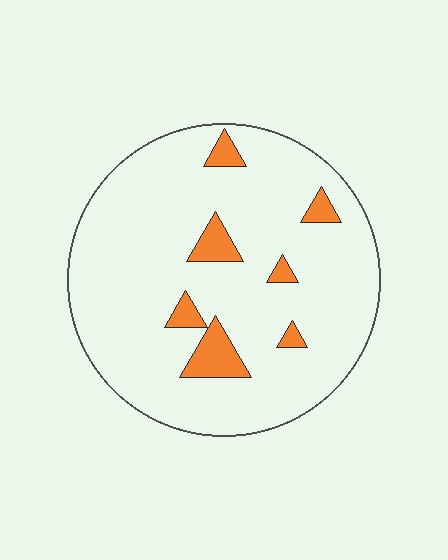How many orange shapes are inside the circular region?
7.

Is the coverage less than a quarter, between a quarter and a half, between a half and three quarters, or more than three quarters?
Less than a quarter.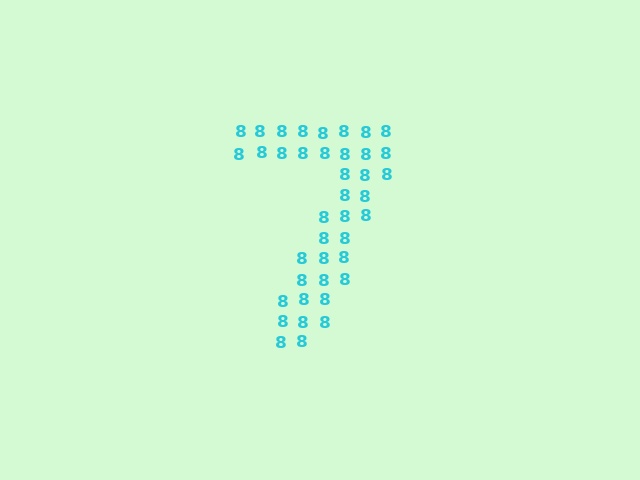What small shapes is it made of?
It is made of small digit 8's.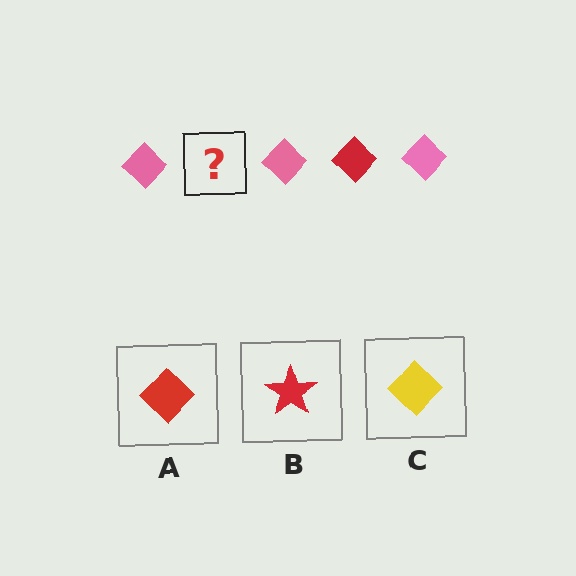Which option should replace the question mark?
Option A.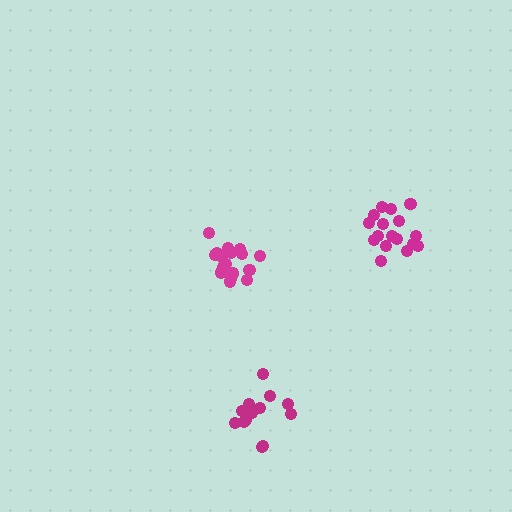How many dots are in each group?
Group 1: 19 dots, Group 2: 14 dots, Group 3: 17 dots (50 total).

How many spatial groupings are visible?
There are 3 spatial groupings.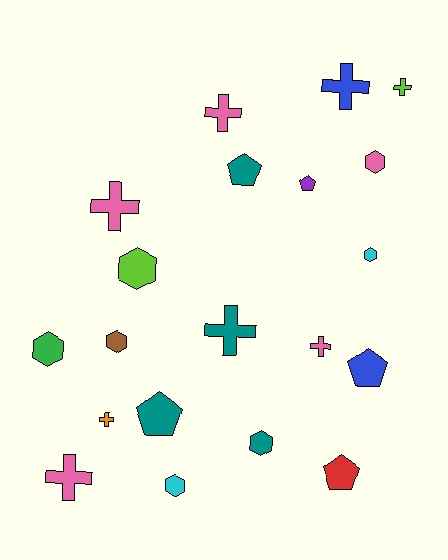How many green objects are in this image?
There is 1 green object.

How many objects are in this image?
There are 20 objects.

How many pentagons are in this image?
There are 5 pentagons.